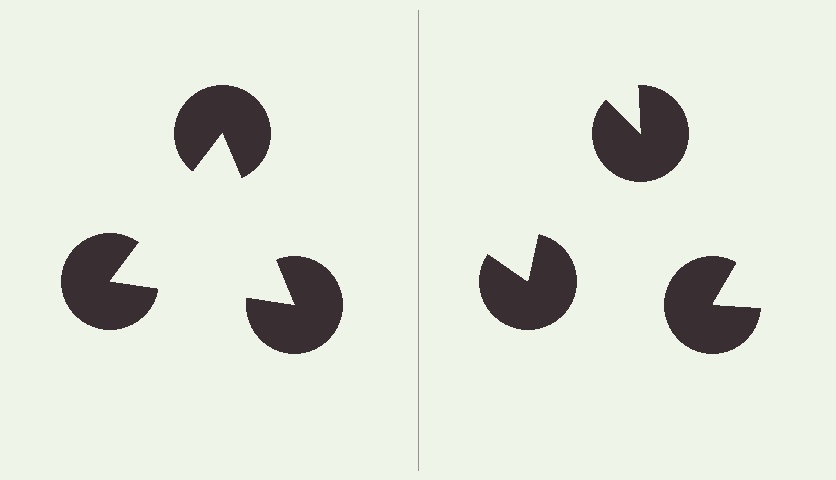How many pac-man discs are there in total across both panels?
6 — 3 on each side.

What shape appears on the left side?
An illusory triangle.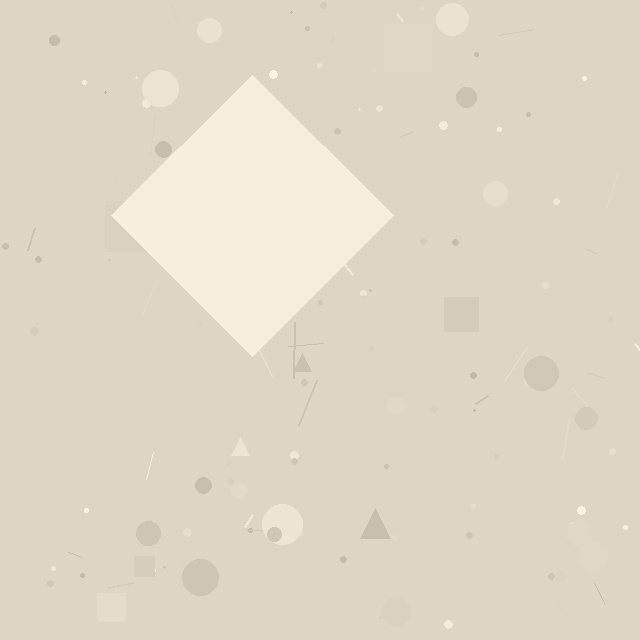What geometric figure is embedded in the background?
A diamond is embedded in the background.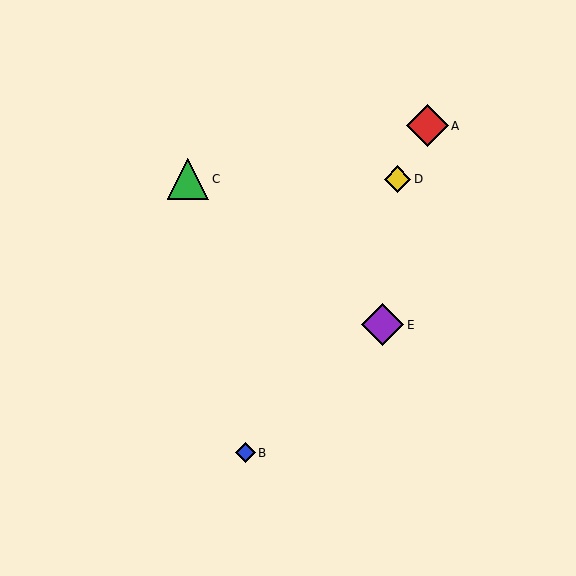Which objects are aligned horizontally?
Objects C, D are aligned horizontally.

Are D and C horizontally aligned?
Yes, both are at y≈179.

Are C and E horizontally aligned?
No, C is at y≈179 and E is at y≈325.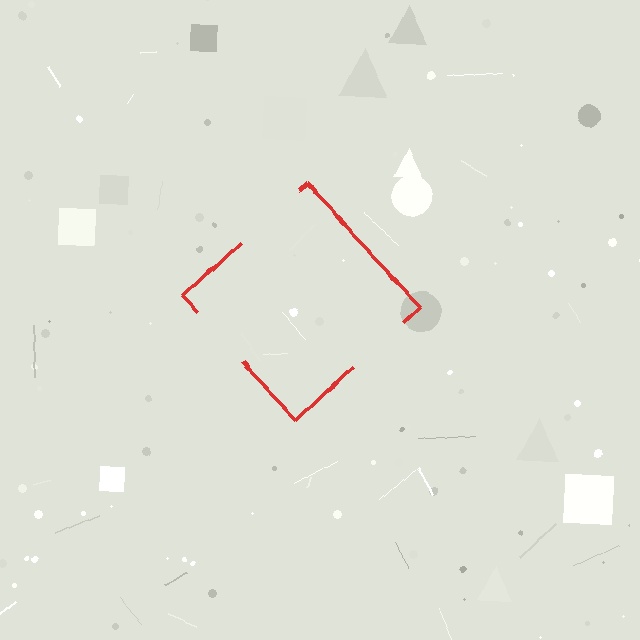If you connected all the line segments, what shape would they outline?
They would outline a diamond.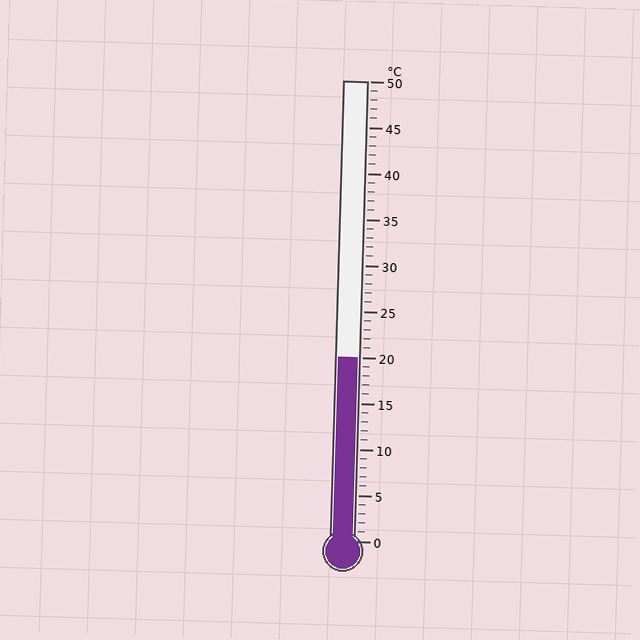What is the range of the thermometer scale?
The thermometer scale ranges from 0°C to 50°C.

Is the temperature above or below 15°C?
The temperature is above 15°C.